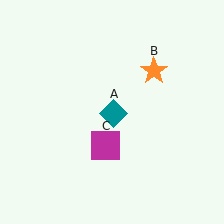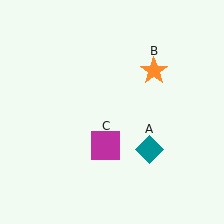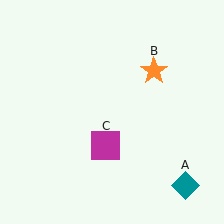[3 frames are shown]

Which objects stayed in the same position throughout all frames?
Orange star (object B) and magenta square (object C) remained stationary.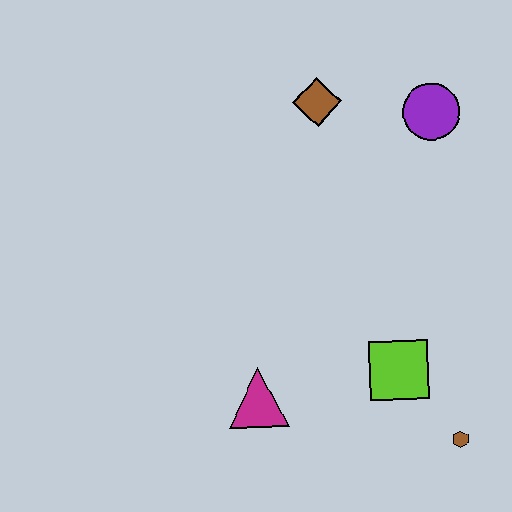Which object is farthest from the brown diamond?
The brown hexagon is farthest from the brown diamond.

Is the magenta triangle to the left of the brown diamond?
Yes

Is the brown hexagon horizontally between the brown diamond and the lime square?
No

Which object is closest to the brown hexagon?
The lime square is closest to the brown hexagon.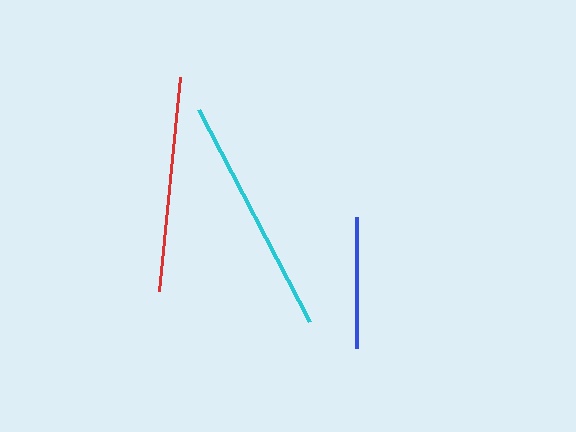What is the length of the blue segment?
The blue segment is approximately 130 pixels long.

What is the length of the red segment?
The red segment is approximately 216 pixels long.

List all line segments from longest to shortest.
From longest to shortest: cyan, red, blue.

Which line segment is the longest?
The cyan line is the longest at approximately 239 pixels.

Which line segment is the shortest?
The blue line is the shortest at approximately 130 pixels.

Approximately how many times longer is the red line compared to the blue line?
The red line is approximately 1.7 times the length of the blue line.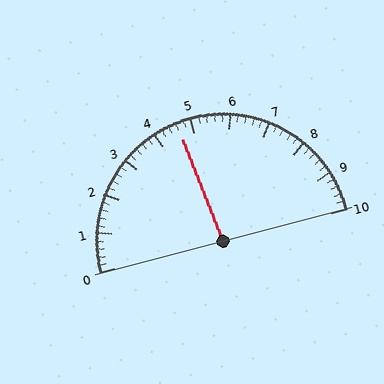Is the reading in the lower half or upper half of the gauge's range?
The reading is in the lower half of the range (0 to 10).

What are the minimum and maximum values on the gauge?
The gauge ranges from 0 to 10.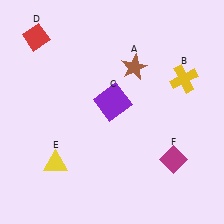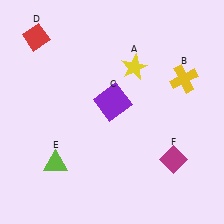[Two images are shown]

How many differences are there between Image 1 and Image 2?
There are 2 differences between the two images.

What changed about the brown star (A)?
In Image 1, A is brown. In Image 2, it changed to yellow.